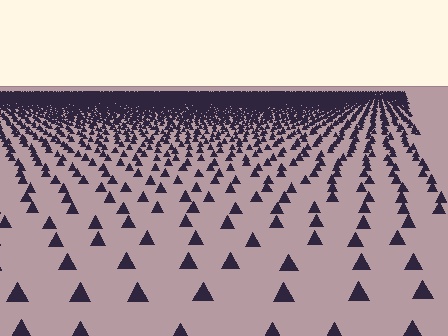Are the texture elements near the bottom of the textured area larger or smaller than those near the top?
Larger. Near the bottom, elements are closer to the viewer and appear at a bigger on-screen size.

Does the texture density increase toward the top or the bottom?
Density increases toward the top.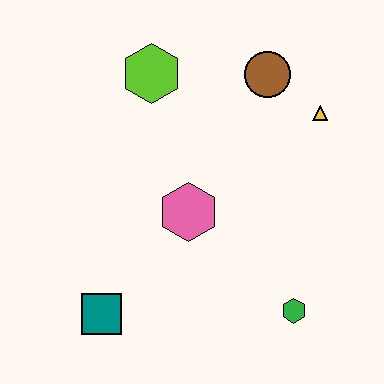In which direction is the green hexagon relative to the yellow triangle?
The green hexagon is below the yellow triangle.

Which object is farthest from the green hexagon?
The lime hexagon is farthest from the green hexagon.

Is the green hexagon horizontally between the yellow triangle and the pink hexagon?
Yes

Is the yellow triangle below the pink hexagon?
No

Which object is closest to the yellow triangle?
The brown circle is closest to the yellow triangle.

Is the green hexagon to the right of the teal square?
Yes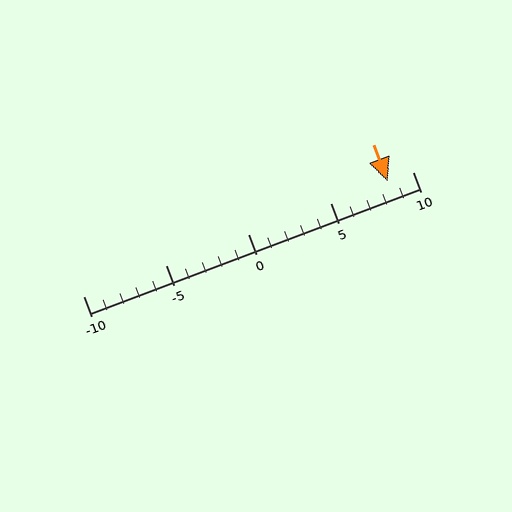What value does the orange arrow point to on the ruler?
The orange arrow points to approximately 8.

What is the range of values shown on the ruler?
The ruler shows values from -10 to 10.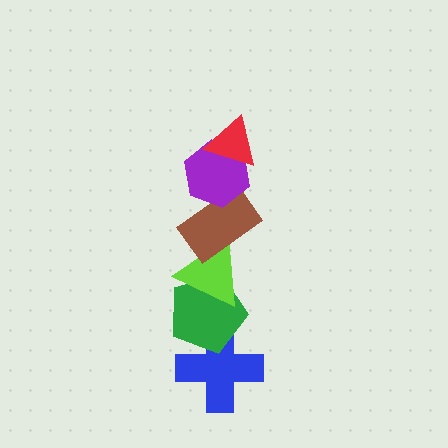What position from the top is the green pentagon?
The green pentagon is 5th from the top.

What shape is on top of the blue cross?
The green pentagon is on top of the blue cross.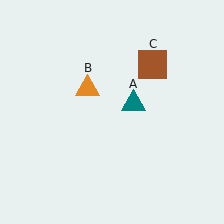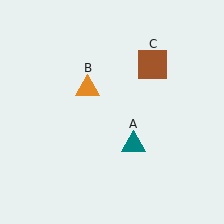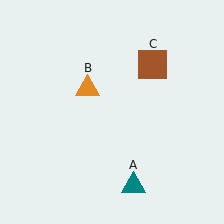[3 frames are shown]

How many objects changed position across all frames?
1 object changed position: teal triangle (object A).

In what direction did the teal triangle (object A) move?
The teal triangle (object A) moved down.